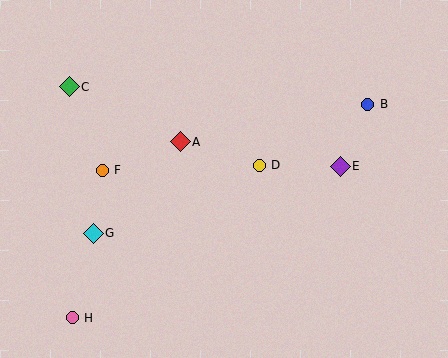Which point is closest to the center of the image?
Point D at (259, 165) is closest to the center.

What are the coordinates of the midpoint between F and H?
The midpoint between F and H is at (87, 244).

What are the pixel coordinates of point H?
Point H is at (72, 318).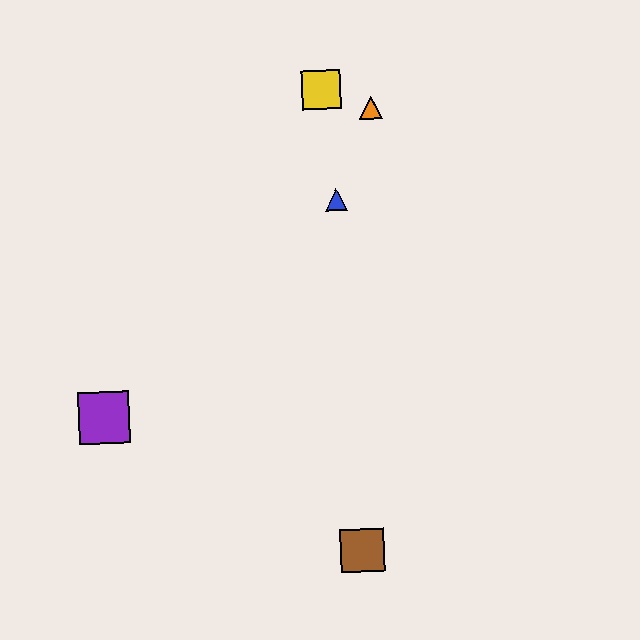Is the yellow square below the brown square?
No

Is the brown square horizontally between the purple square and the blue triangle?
No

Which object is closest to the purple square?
The brown square is closest to the purple square.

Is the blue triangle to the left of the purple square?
No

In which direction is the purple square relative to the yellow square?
The purple square is below the yellow square.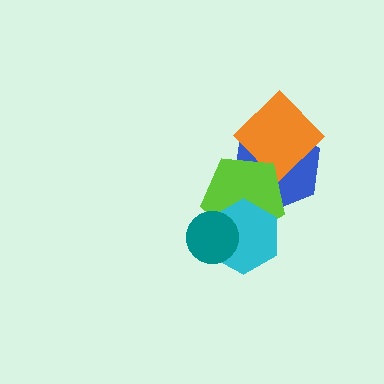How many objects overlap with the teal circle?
2 objects overlap with the teal circle.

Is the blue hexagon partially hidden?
Yes, it is partially covered by another shape.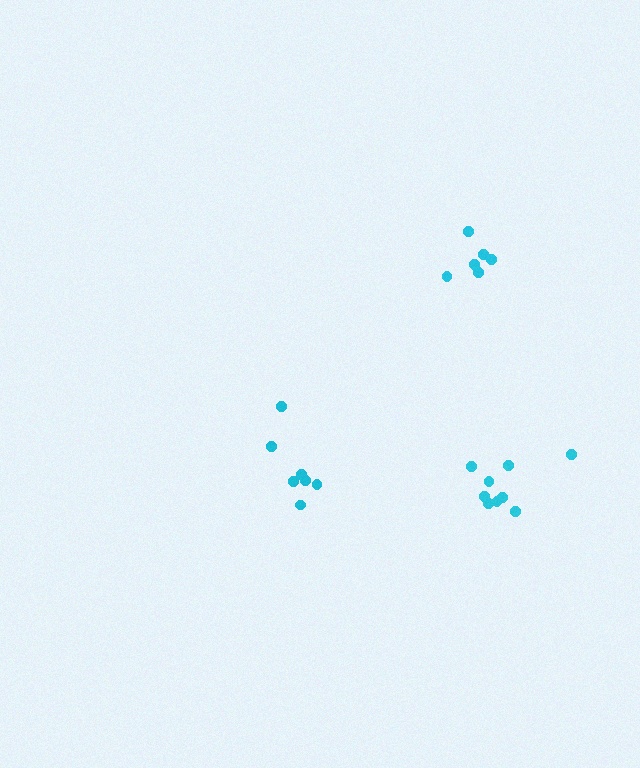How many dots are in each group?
Group 1: 9 dots, Group 2: 7 dots, Group 3: 6 dots (22 total).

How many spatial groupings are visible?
There are 3 spatial groupings.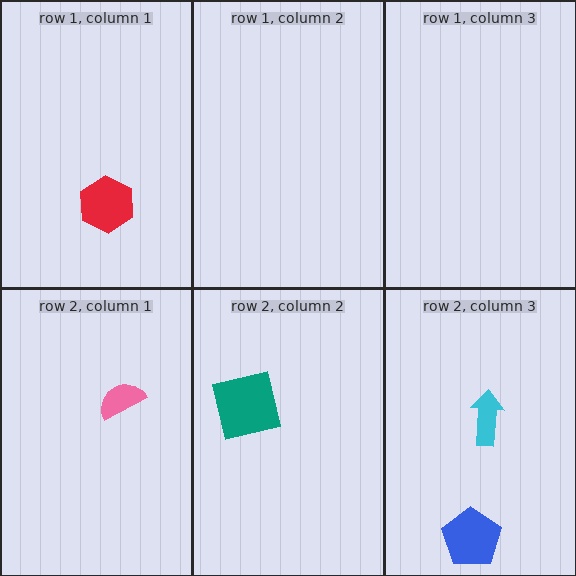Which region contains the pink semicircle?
The row 2, column 1 region.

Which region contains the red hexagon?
The row 1, column 1 region.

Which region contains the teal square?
The row 2, column 2 region.